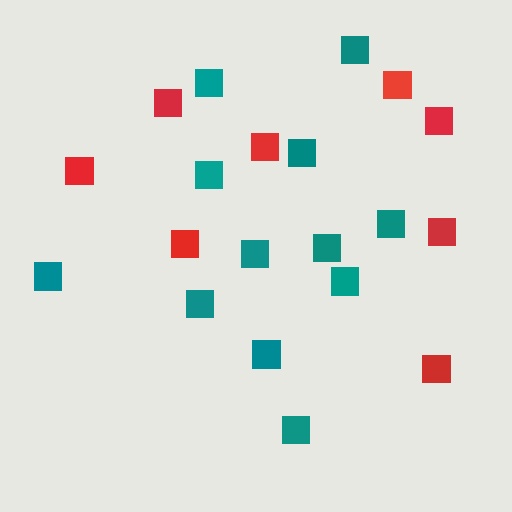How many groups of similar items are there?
There are 2 groups: one group of red squares (8) and one group of teal squares (12).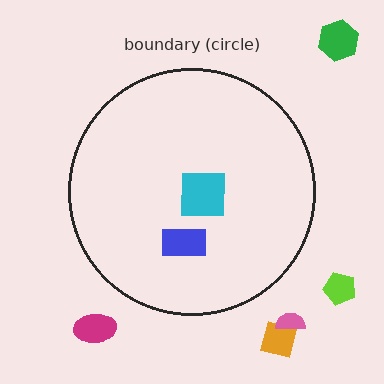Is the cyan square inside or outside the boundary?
Inside.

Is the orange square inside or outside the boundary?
Outside.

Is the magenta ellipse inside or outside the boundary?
Outside.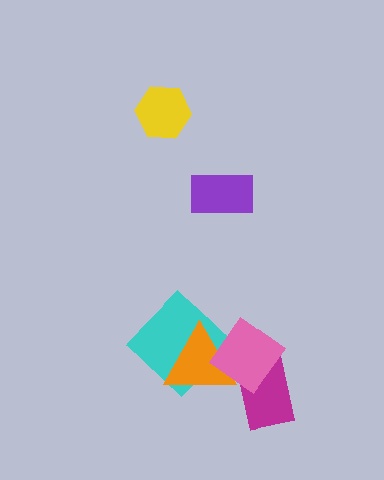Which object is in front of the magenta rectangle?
The pink diamond is in front of the magenta rectangle.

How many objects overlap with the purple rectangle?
0 objects overlap with the purple rectangle.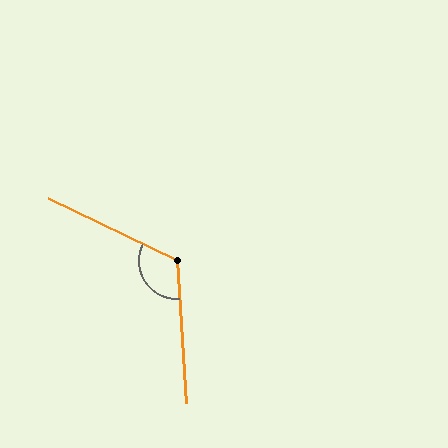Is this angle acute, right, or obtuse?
It is obtuse.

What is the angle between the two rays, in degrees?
Approximately 120 degrees.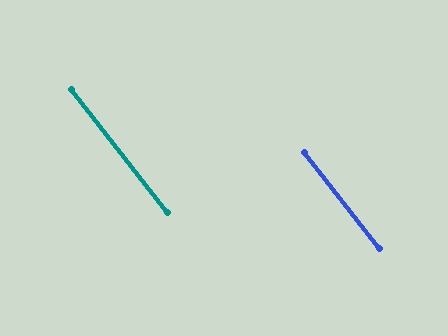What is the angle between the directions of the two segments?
Approximately 0 degrees.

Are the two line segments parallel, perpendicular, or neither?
Parallel — their directions differ by only 0.3°.